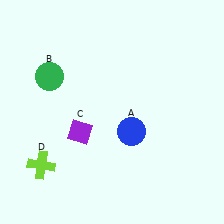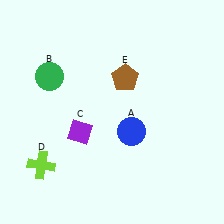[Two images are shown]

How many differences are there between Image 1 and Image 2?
There is 1 difference between the two images.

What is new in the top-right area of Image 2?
A brown pentagon (E) was added in the top-right area of Image 2.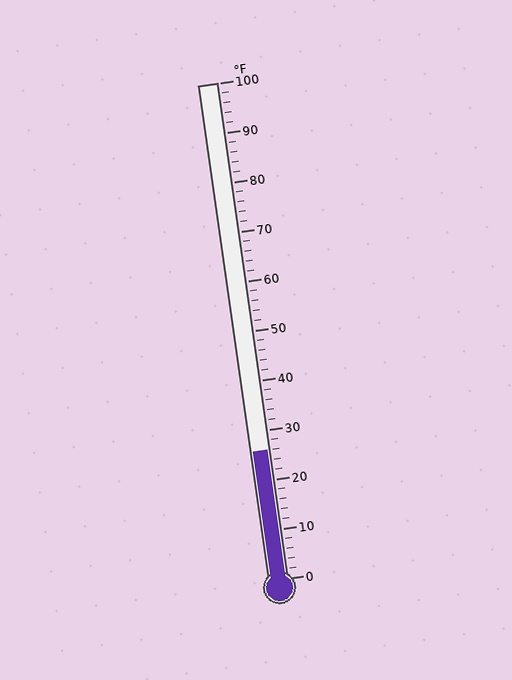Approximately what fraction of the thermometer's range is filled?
The thermometer is filled to approximately 25% of its range.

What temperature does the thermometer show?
The thermometer shows approximately 26°F.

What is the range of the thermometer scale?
The thermometer scale ranges from 0°F to 100°F.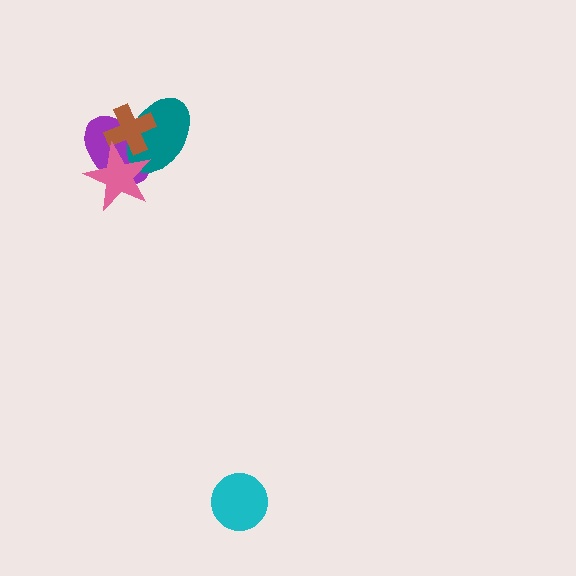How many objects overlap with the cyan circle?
0 objects overlap with the cyan circle.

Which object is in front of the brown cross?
The pink star is in front of the brown cross.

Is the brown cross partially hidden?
Yes, it is partially covered by another shape.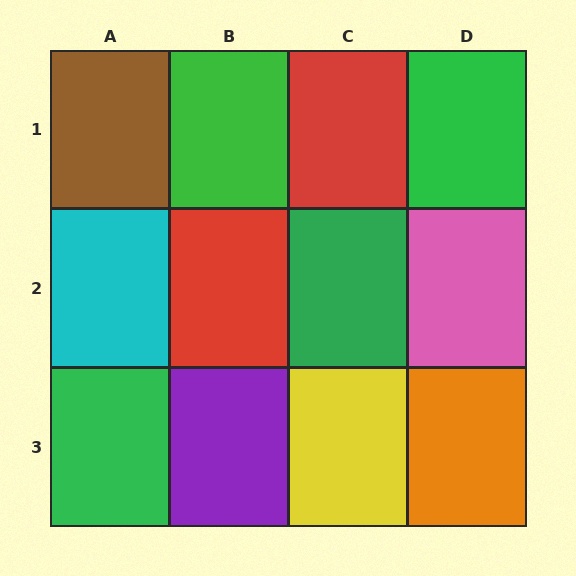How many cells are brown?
1 cell is brown.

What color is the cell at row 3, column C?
Yellow.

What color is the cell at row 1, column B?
Green.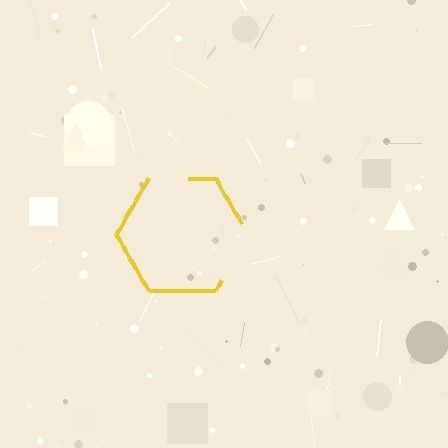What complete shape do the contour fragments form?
The contour fragments form a hexagon.